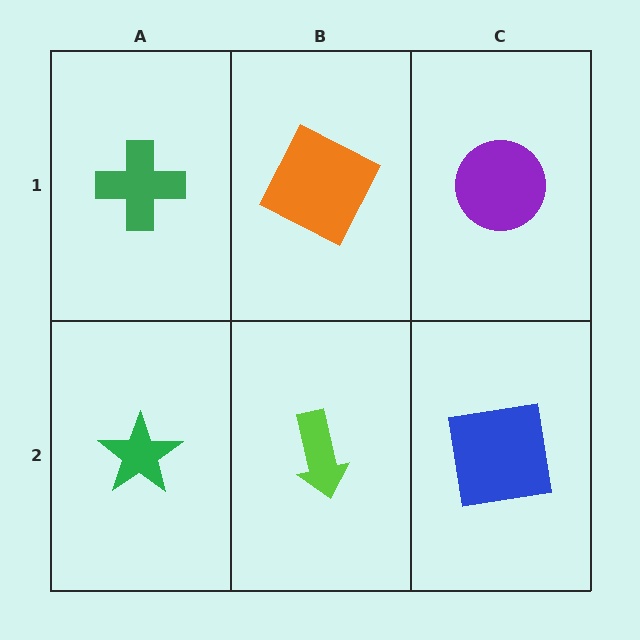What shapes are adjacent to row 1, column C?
A blue square (row 2, column C), an orange square (row 1, column B).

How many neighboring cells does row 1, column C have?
2.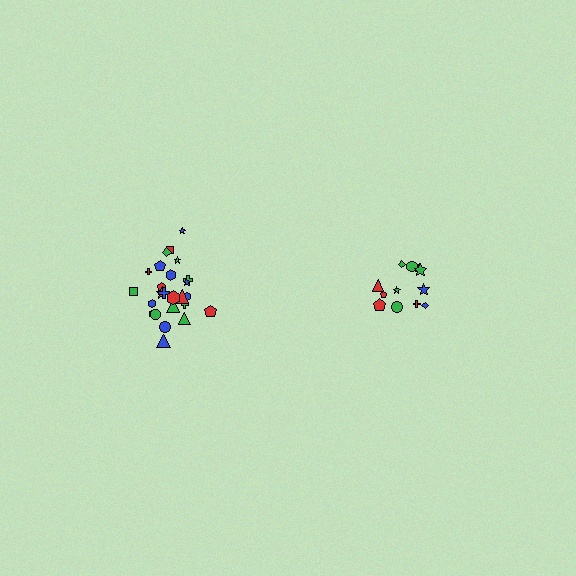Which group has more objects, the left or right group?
The left group.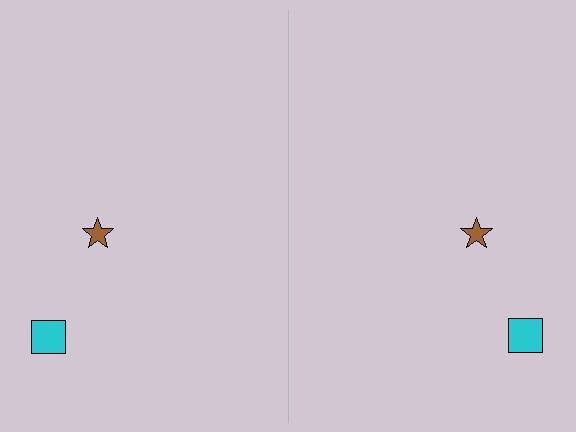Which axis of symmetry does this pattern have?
The pattern has a vertical axis of symmetry running through the center of the image.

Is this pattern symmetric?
Yes, this pattern has bilateral (reflection) symmetry.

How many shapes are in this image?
There are 4 shapes in this image.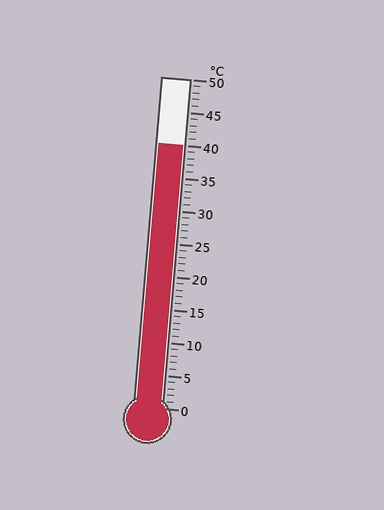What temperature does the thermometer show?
The thermometer shows approximately 40°C.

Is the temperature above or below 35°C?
The temperature is above 35°C.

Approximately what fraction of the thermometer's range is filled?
The thermometer is filled to approximately 80% of its range.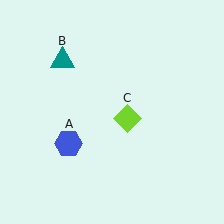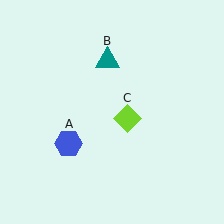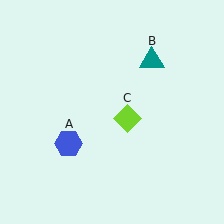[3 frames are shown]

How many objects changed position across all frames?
1 object changed position: teal triangle (object B).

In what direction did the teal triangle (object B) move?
The teal triangle (object B) moved right.